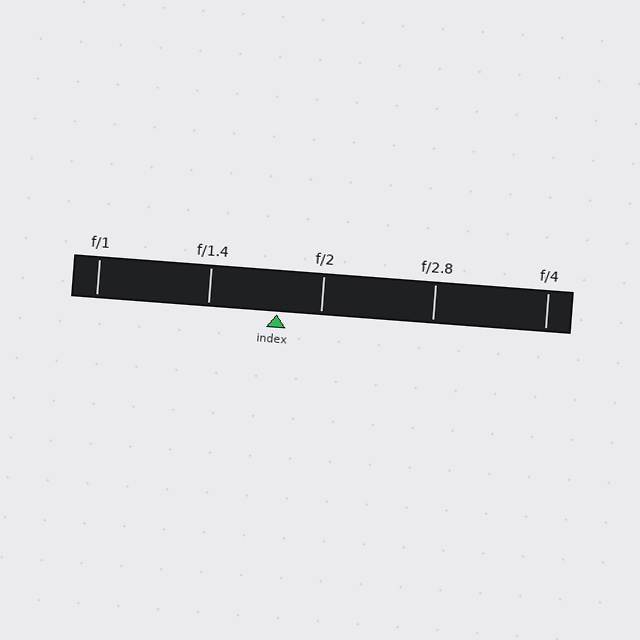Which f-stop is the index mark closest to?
The index mark is closest to f/2.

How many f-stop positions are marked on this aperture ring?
There are 5 f-stop positions marked.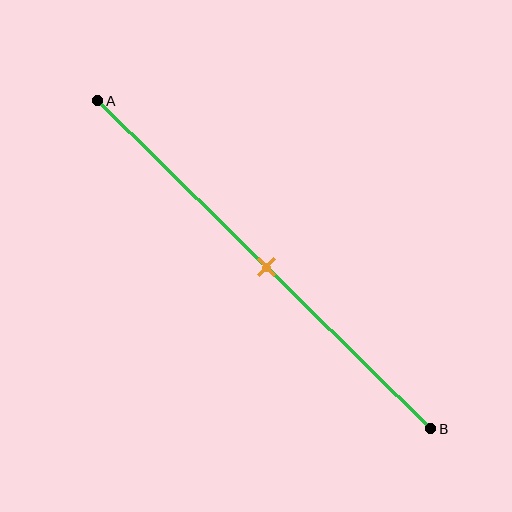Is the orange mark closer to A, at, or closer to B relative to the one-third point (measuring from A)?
The orange mark is closer to point B than the one-third point of segment AB.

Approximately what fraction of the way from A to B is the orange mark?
The orange mark is approximately 50% of the way from A to B.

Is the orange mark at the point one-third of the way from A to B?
No, the mark is at about 50% from A, not at the 33% one-third point.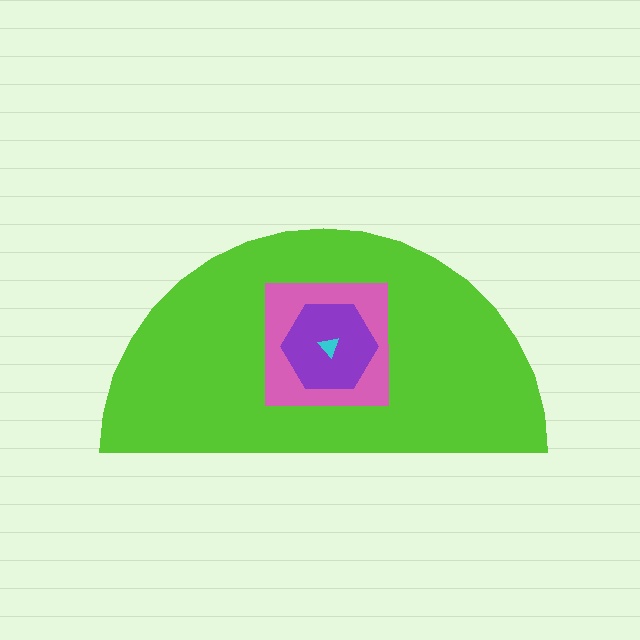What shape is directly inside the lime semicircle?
The pink square.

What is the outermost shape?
The lime semicircle.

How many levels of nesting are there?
4.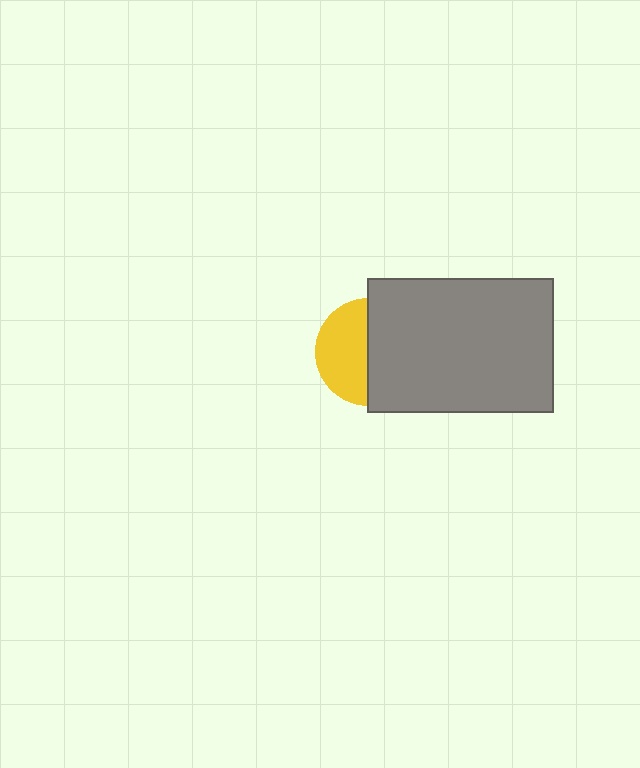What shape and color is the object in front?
The object in front is a gray rectangle.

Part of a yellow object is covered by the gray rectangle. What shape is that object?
It is a circle.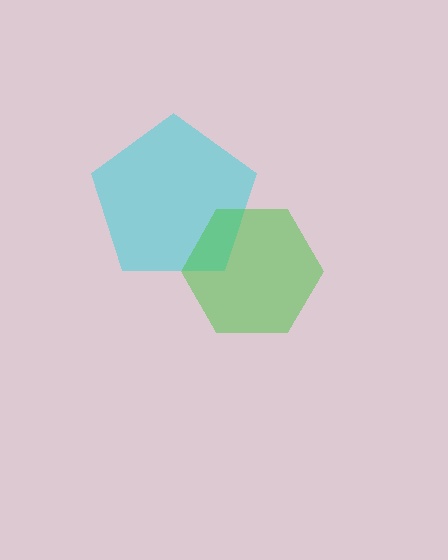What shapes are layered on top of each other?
The layered shapes are: a cyan pentagon, a green hexagon.